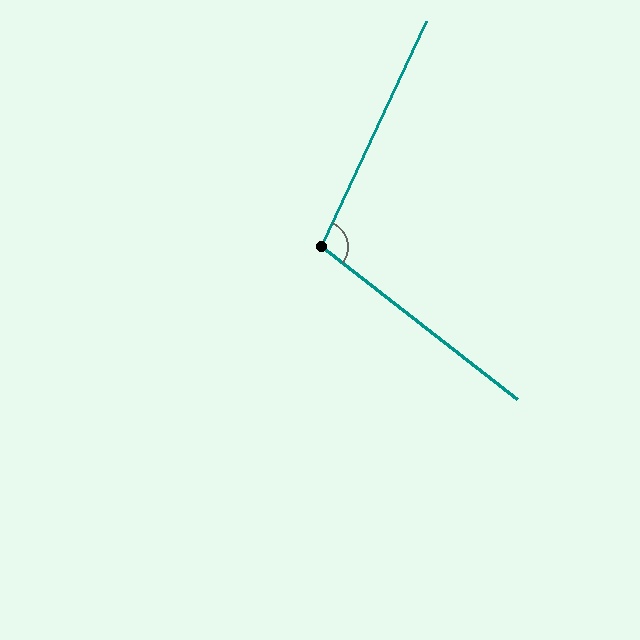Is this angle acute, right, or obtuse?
It is obtuse.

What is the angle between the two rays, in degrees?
Approximately 103 degrees.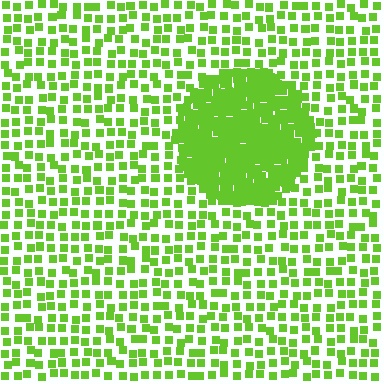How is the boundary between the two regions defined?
The boundary is defined by a change in element density (approximately 2.8x ratio). All elements are the same color, size, and shape.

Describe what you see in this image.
The image contains small lime elements arranged at two different densities. A circle-shaped region is visible where the elements are more densely packed than the surrounding area.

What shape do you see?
I see a circle.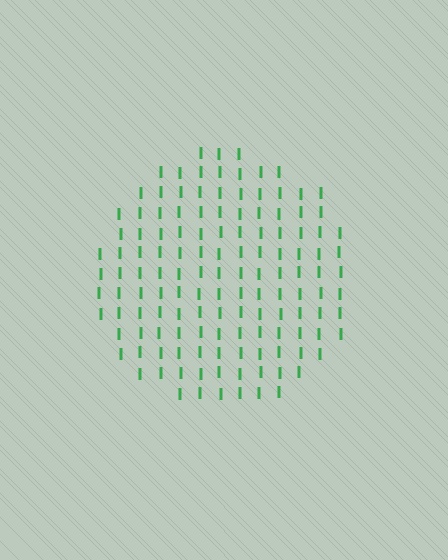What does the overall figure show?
The overall figure shows a circle.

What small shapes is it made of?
It is made of small letter I's.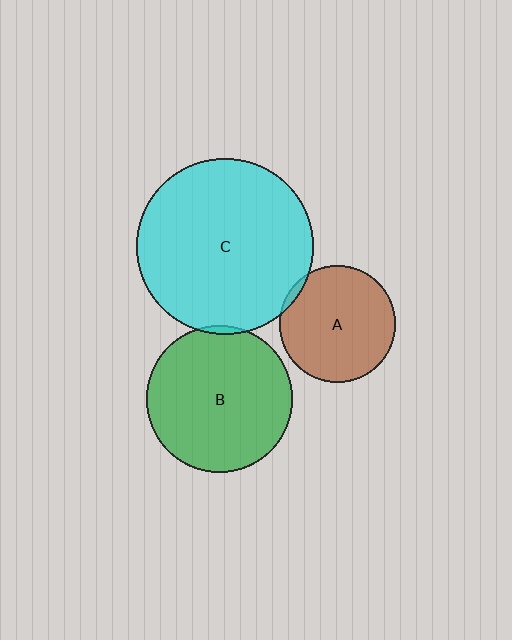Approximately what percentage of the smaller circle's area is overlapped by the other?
Approximately 5%.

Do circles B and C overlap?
Yes.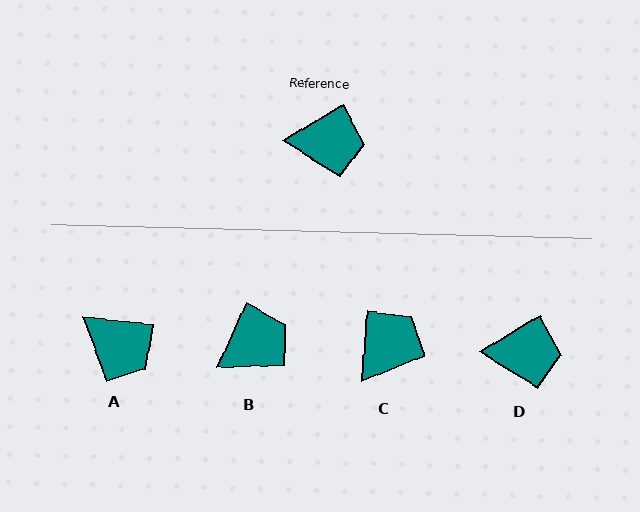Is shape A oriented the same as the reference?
No, it is off by about 37 degrees.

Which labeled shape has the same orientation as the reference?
D.